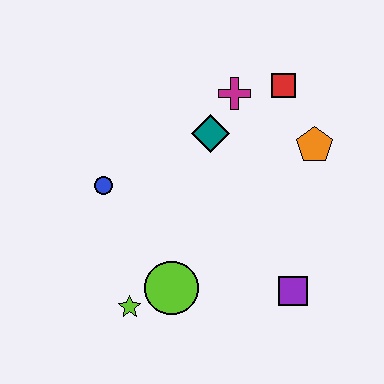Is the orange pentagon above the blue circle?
Yes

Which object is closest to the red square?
The magenta cross is closest to the red square.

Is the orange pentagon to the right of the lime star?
Yes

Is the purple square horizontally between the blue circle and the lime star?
No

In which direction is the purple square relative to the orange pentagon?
The purple square is below the orange pentagon.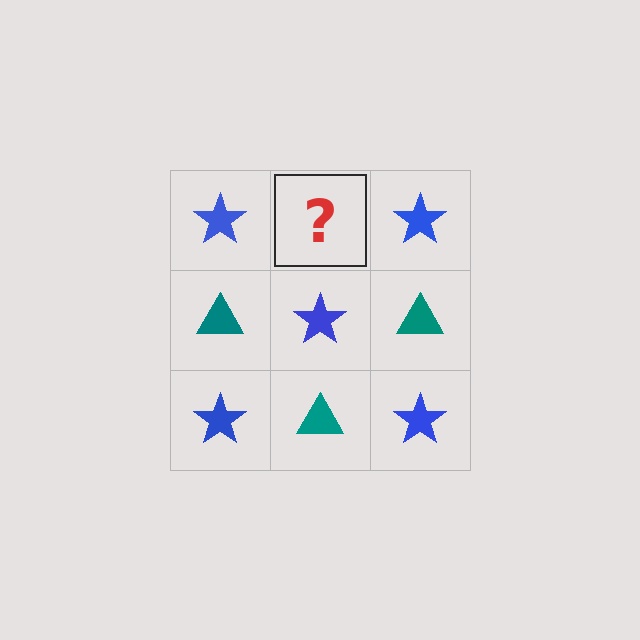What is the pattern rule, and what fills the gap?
The rule is that it alternates blue star and teal triangle in a checkerboard pattern. The gap should be filled with a teal triangle.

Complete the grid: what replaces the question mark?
The question mark should be replaced with a teal triangle.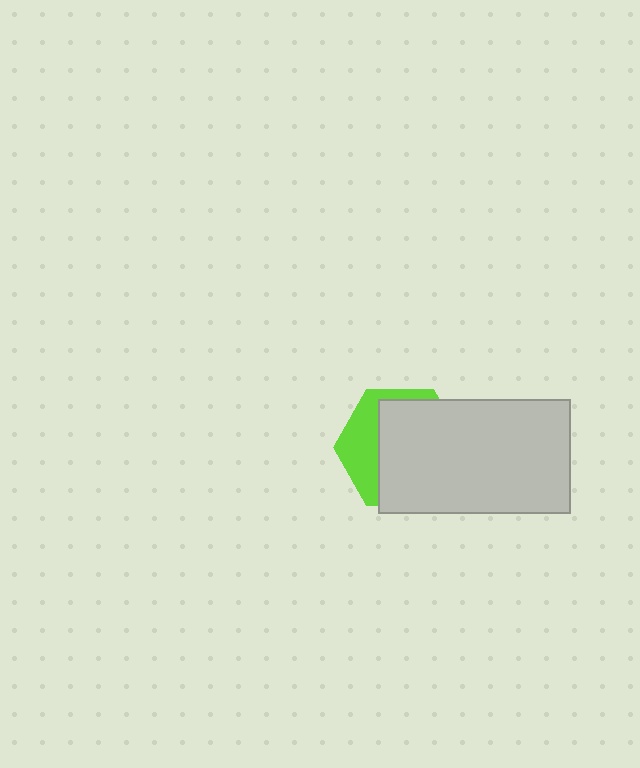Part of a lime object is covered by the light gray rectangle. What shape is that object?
It is a hexagon.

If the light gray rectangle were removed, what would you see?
You would see the complete lime hexagon.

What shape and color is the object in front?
The object in front is a light gray rectangle.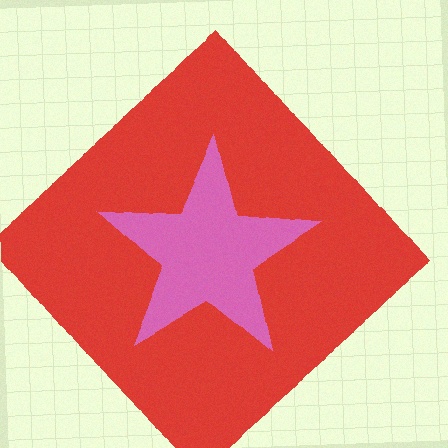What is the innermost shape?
The pink star.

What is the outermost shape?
The red diamond.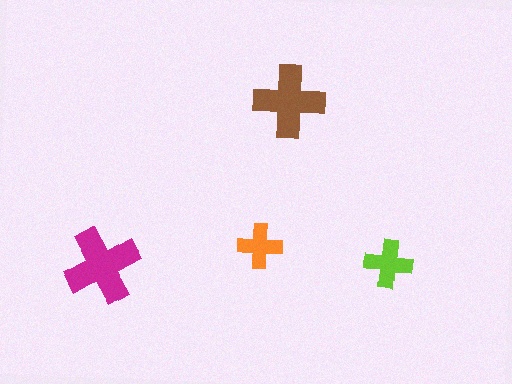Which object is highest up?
The brown cross is topmost.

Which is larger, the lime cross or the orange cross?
The lime one.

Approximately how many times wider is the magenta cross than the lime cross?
About 1.5 times wider.